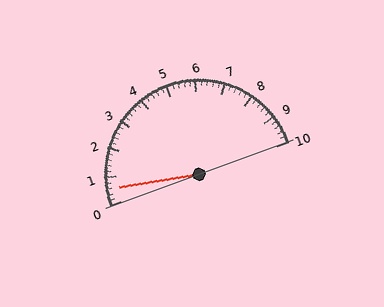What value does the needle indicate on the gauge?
The needle indicates approximately 0.6.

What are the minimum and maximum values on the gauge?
The gauge ranges from 0 to 10.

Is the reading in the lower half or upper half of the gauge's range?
The reading is in the lower half of the range (0 to 10).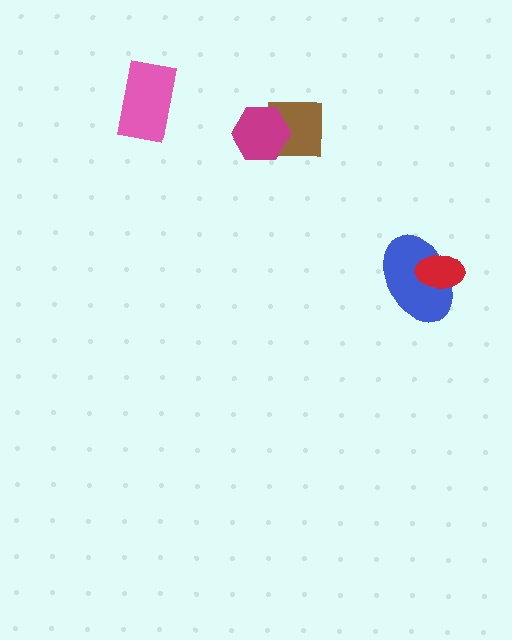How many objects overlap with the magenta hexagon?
1 object overlaps with the magenta hexagon.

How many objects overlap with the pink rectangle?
0 objects overlap with the pink rectangle.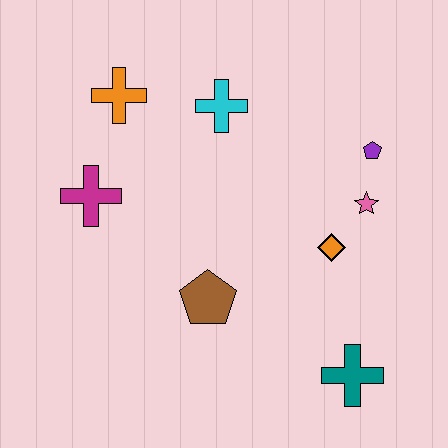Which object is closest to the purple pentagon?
The pink star is closest to the purple pentagon.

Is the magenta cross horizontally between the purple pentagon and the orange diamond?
No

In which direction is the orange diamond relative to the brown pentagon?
The orange diamond is to the right of the brown pentagon.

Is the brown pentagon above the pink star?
No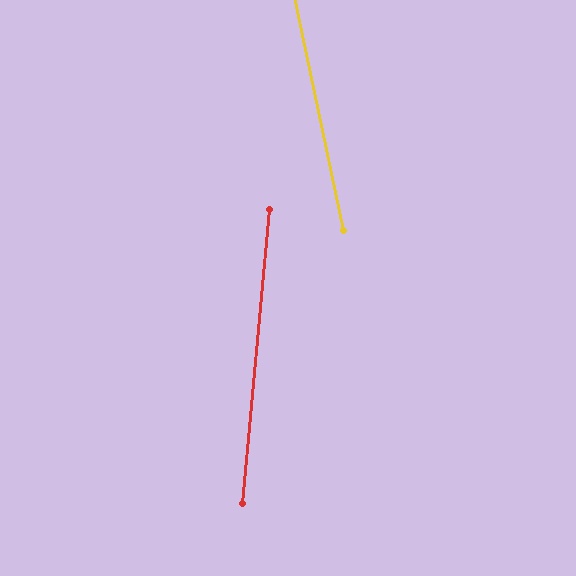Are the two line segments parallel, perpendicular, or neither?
Neither parallel nor perpendicular — they differ by about 17°.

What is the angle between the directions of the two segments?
Approximately 17 degrees.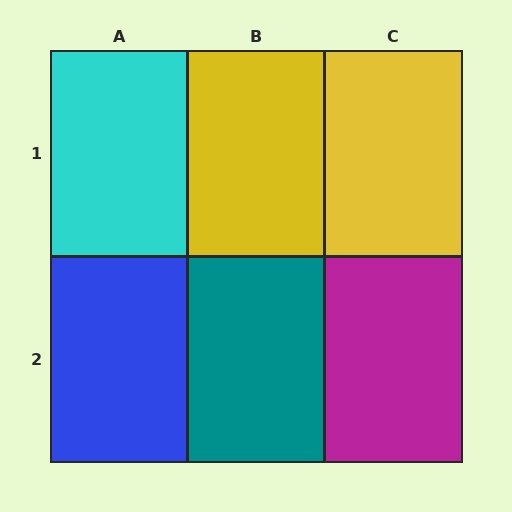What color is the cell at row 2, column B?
Teal.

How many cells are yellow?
2 cells are yellow.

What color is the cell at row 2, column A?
Blue.